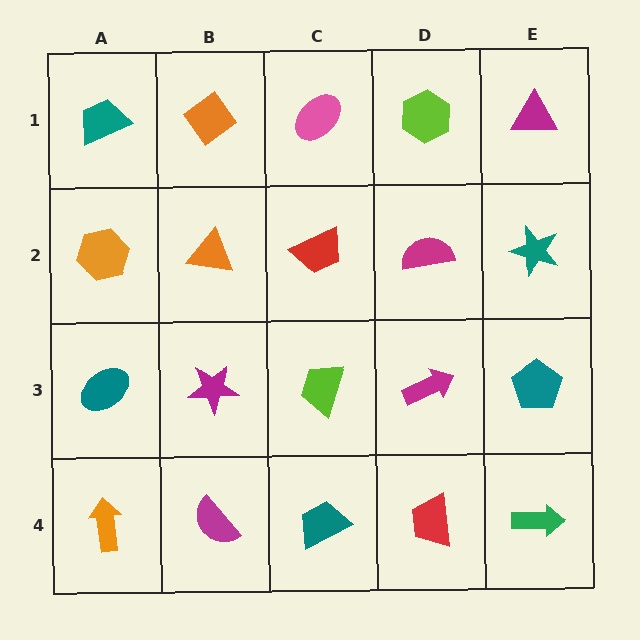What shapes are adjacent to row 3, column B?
An orange triangle (row 2, column B), a magenta semicircle (row 4, column B), a teal ellipse (row 3, column A), a lime trapezoid (row 3, column C).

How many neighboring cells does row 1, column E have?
2.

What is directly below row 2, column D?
A magenta arrow.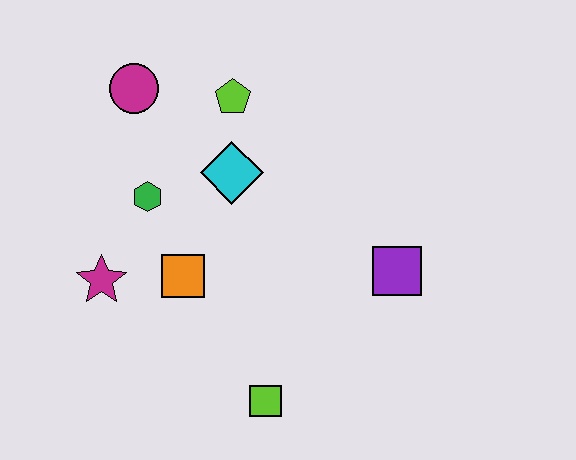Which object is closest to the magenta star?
The orange square is closest to the magenta star.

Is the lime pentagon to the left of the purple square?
Yes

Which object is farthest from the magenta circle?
The lime square is farthest from the magenta circle.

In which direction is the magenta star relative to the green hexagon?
The magenta star is below the green hexagon.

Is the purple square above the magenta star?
Yes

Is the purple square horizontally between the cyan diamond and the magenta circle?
No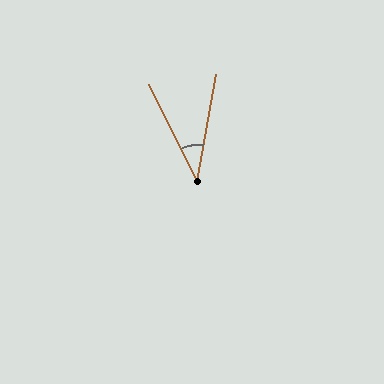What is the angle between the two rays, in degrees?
Approximately 36 degrees.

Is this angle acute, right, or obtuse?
It is acute.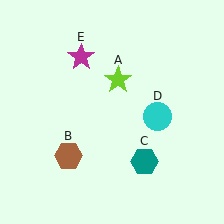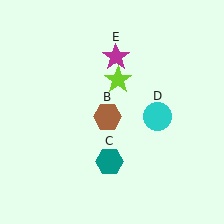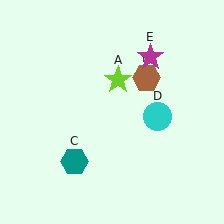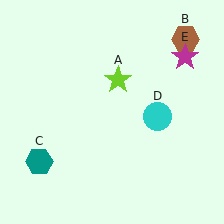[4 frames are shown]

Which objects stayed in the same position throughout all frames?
Lime star (object A) and cyan circle (object D) remained stationary.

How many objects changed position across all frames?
3 objects changed position: brown hexagon (object B), teal hexagon (object C), magenta star (object E).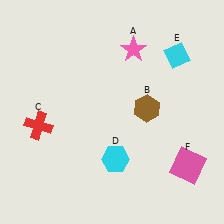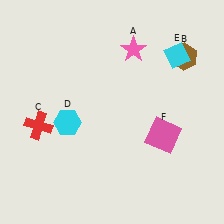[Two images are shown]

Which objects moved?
The objects that moved are: the brown hexagon (B), the cyan hexagon (D), the pink square (F).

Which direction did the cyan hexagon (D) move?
The cyan hexagon (D) moved left.